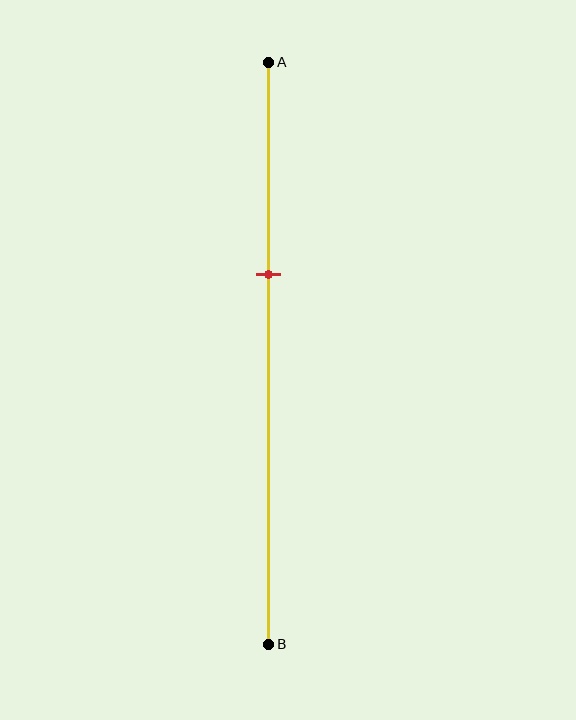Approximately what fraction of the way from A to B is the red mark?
The red mark is approximately 35% of the way from A to B.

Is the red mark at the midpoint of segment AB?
No, the mark is at about 35% from A, not at the 50% midpoint.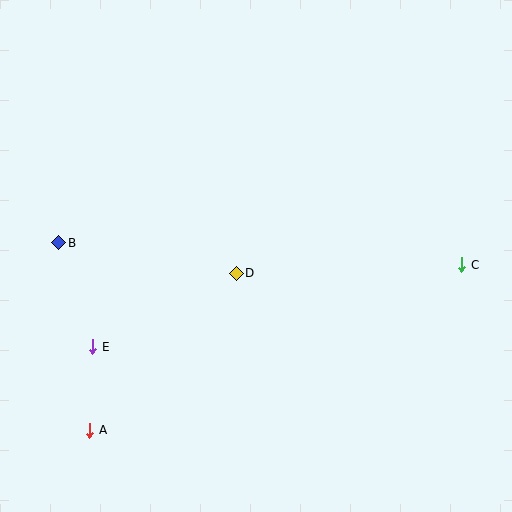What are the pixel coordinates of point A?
Point A is at (90, 430).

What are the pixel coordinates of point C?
Point C is at (462, 265).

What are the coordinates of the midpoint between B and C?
The midpoint between B and C is at (260, 254).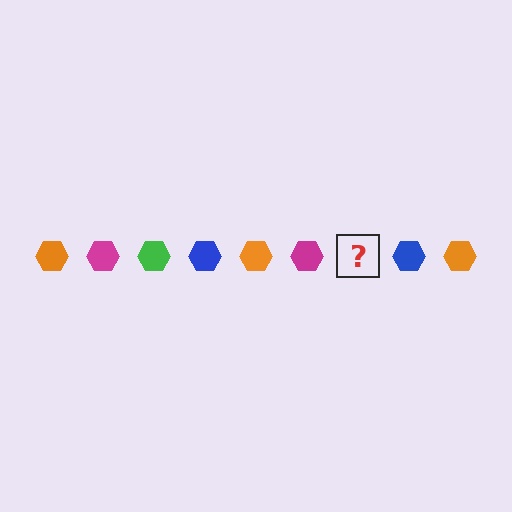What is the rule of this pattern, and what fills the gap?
The rule is that the pattern cycles through orange, magenta, green, blue hexagons. The gap should be filled with a green hexagon.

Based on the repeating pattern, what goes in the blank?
The blank should be a green hexagon.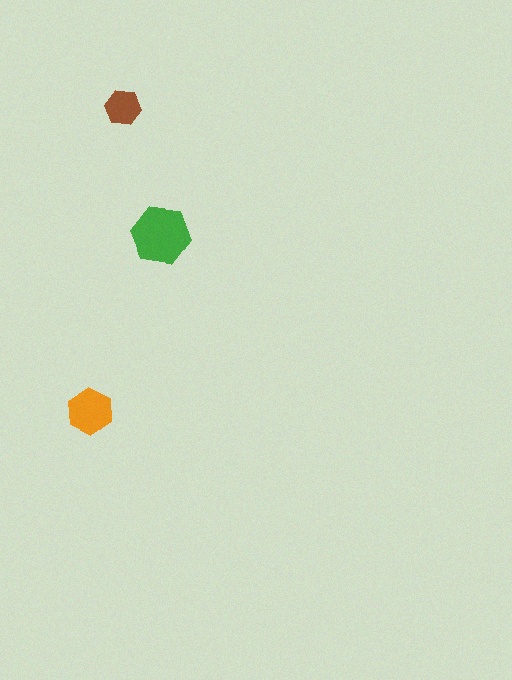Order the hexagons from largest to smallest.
the green one, the orange one, the brown one.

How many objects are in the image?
There are 3 objects in the image.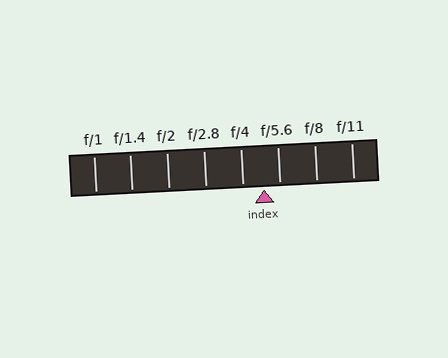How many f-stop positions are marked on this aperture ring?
There are 8 f-stop positions marked.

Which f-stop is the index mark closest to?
The index mark is closest to f/5.6.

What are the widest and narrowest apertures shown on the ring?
The widest aperture shown is f/1 and the narrowest is f/11.